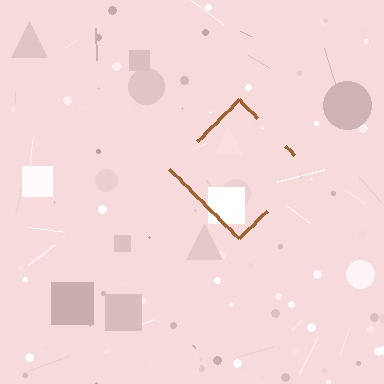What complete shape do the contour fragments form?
The contour fragments form a diamond.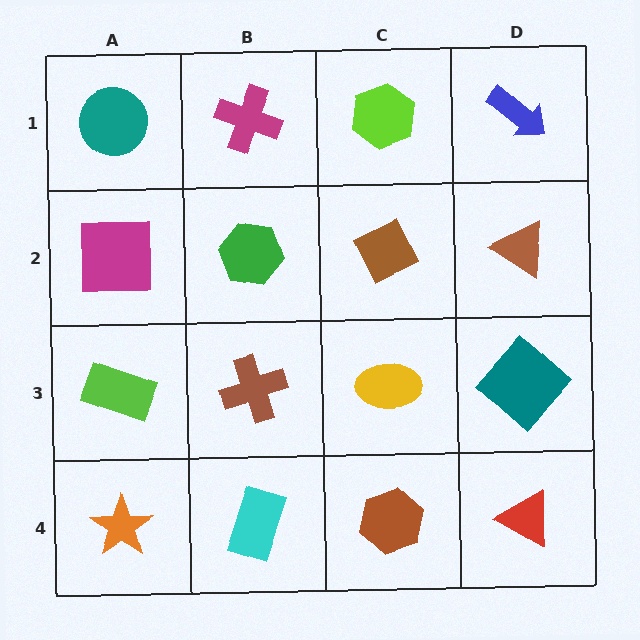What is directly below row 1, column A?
A magenta square.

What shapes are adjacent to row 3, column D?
A brown triangle (row 2, column D), a red triangle (row 4, column D), a yellow ellipse (row 3, column C).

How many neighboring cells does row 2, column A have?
3.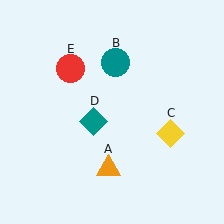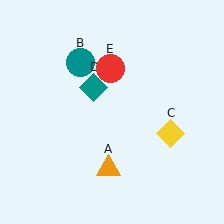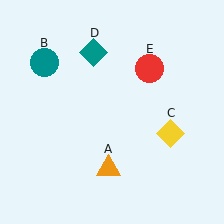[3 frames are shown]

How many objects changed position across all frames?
3 objects changed position: teal circle (object B), teal diamond (object D), red circle (object E).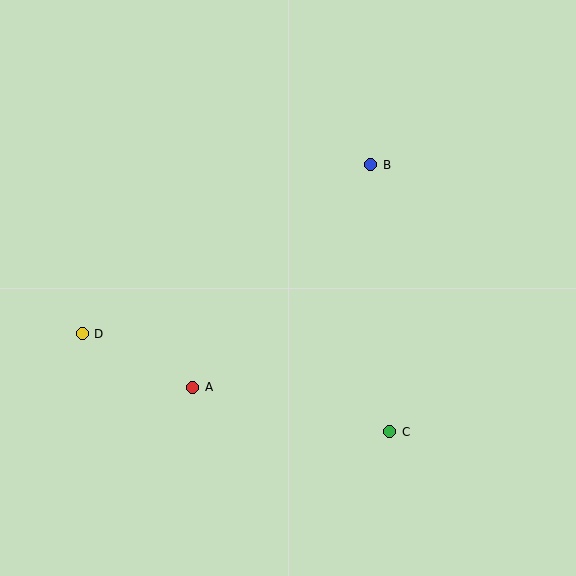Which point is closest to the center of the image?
Point A at (193, 387) is closest to the center.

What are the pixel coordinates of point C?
Point C is at (390, 432).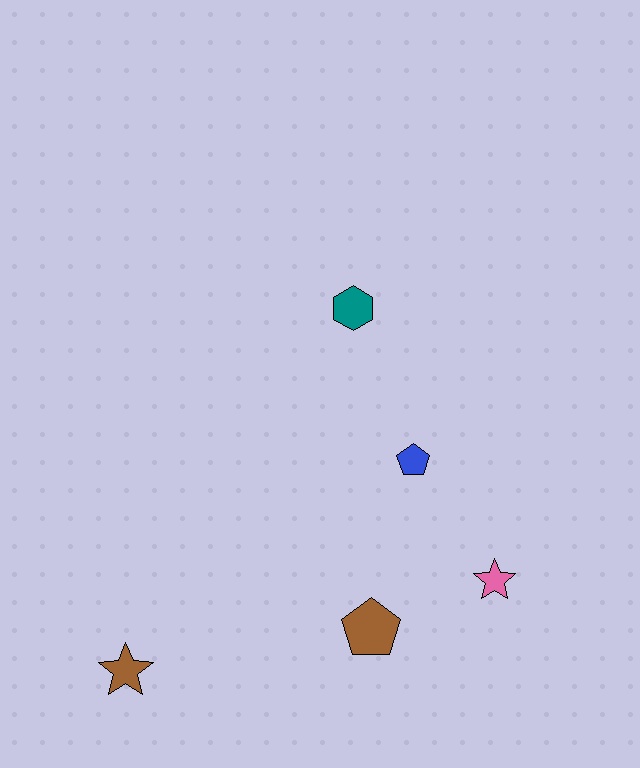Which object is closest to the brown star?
The brown pentagon is closest to the brown star.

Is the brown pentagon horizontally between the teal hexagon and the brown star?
No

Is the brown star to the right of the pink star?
No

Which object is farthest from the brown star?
The teal hexagon is farthest from the brown star.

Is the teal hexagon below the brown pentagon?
No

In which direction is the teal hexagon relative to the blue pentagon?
The teal hexagon is above the blue pentagon.